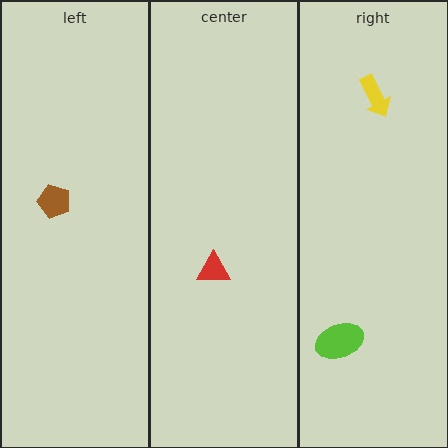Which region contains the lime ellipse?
The right region.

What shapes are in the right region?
The lime ellipse, the yellow arrow.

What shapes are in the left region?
The brown pentagon.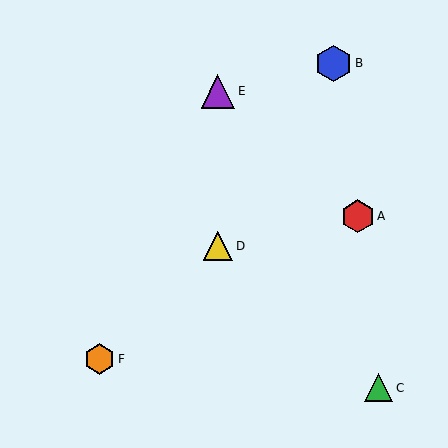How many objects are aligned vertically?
2 objects (D, E) are aligned vertically.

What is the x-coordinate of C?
Object C is at x≈379.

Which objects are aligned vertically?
Objects D, E are aligned vertically.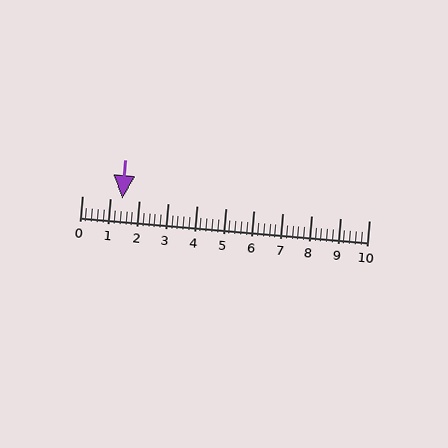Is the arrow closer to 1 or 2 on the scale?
The arrow is closer to 1.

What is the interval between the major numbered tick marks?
The major tick marks are spaced 1 units apart.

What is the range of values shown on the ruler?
The ruler shows values from 0 to 10.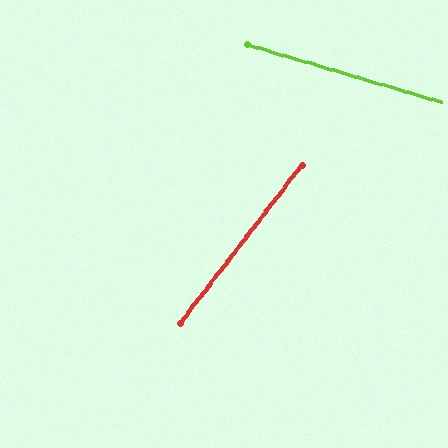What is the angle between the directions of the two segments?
Approximately 69 degrees.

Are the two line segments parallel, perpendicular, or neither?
Neither parallel nor perpendicular — they differ by about 69°.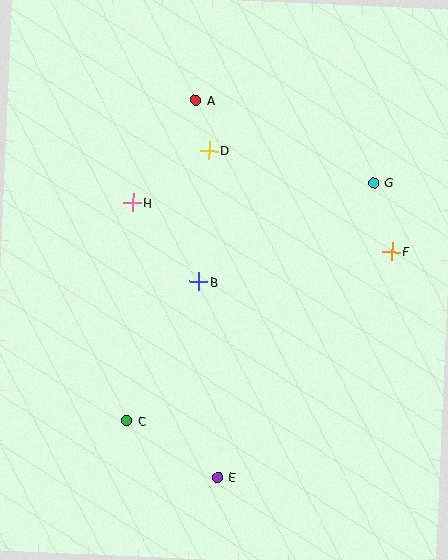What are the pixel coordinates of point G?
Point G is at (374, 183).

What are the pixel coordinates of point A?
Point A is at (195, 100).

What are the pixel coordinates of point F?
Point F is at (392, 252).